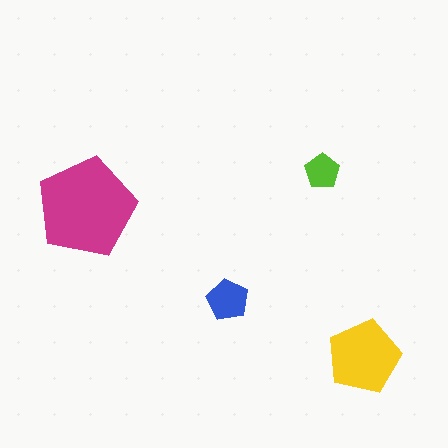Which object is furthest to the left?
The magenta pentagon is leftmost.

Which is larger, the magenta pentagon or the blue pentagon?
The magenta one.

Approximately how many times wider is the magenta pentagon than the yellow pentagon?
About 1.5 times wider.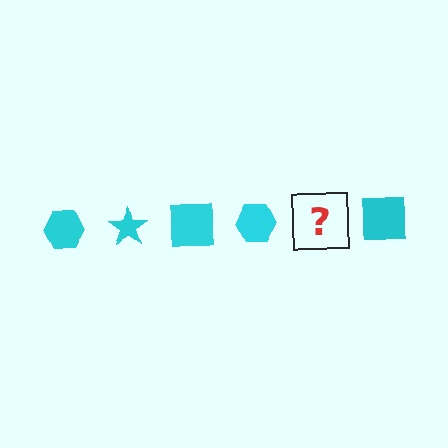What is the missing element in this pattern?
The missing element is a cyan star.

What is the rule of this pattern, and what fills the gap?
The rule is that the pattern cycles through hexagon, star, square shapes in cyan. The gap should be filled with a cyan star.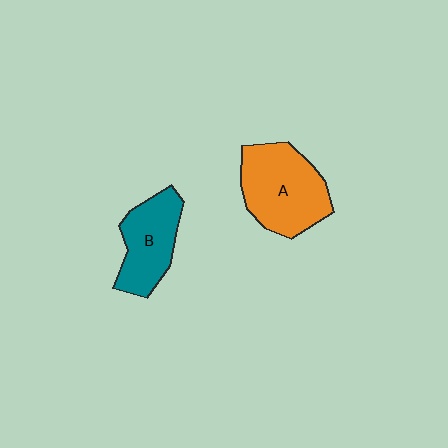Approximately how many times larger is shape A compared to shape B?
Approximately 1.3 times.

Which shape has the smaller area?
Shape B (teal).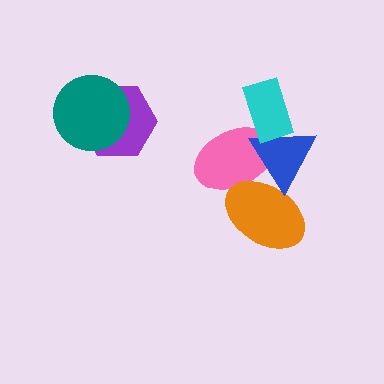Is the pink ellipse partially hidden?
Yes, it is partially covered by another shape.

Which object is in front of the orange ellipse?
The blue triangle is in front of the orange ellipse.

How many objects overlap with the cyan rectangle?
2 objects overlap with the cyan rectangle.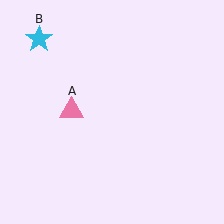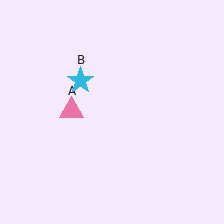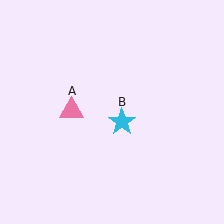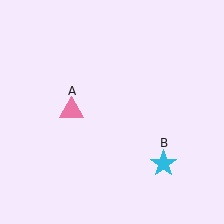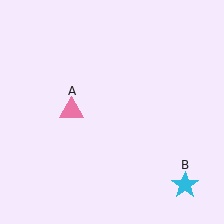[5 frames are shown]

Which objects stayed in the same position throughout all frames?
Pink triangle (object A) remained stationary.